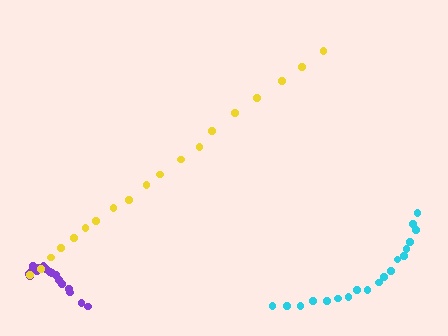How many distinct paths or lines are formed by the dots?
There are 3 distinct paths.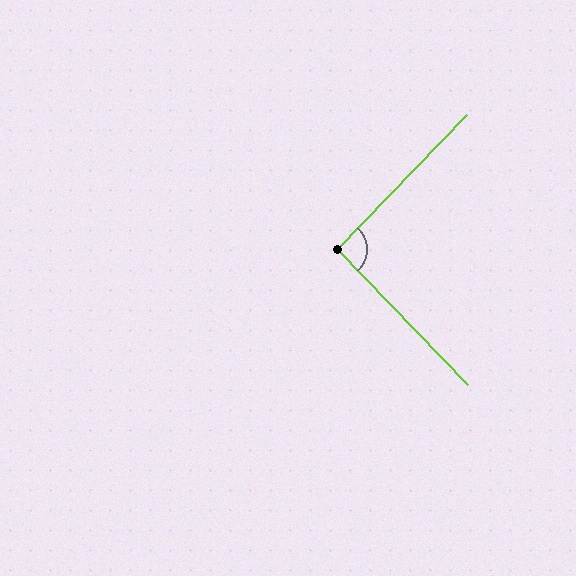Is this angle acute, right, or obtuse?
It is approximately a right angle.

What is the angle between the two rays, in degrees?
Approximately 92 degrees.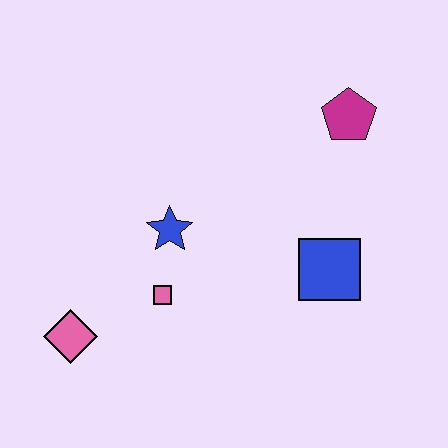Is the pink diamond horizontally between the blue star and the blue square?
No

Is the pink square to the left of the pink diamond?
No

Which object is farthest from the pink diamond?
The magenta pentagon is farthest from the pink diamond.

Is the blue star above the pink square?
Yes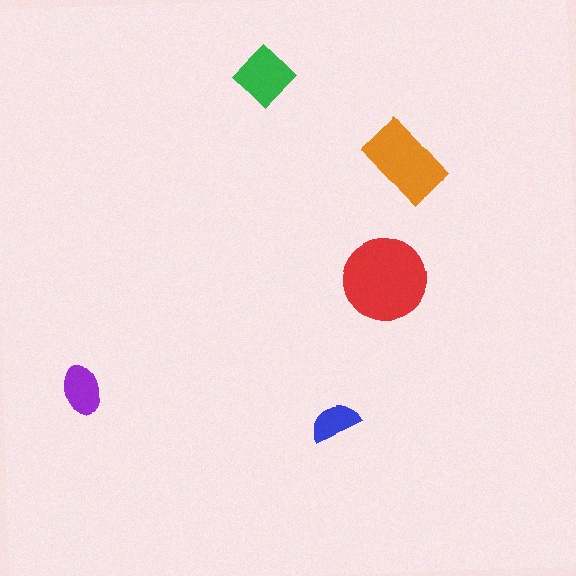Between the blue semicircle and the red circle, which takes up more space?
The red circle.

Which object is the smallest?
The blue semicircle.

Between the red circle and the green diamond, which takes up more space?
The red circle.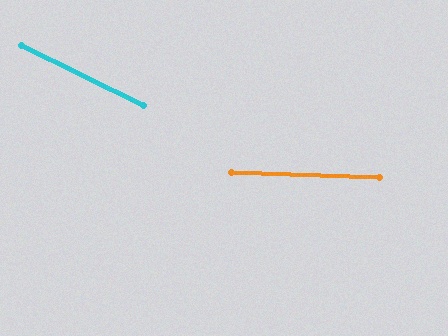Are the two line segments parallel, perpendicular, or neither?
Neither parallel nor perpendicular — they differ by about 24°.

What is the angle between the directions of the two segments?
Approximately 24 degrees.